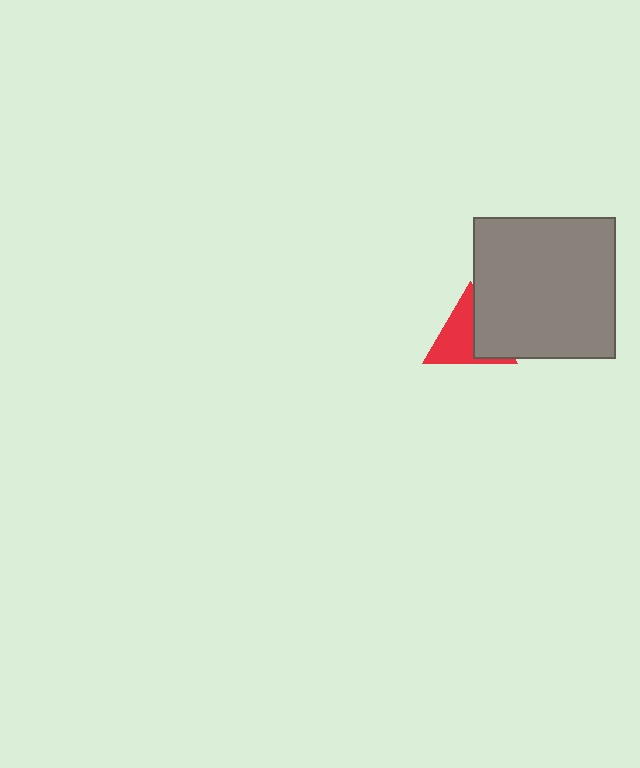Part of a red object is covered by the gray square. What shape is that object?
It is a triangle.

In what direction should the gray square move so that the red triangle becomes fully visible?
The gray square should move right. That is the shortest direction to clear the overlap and leave the red triangle fully visible.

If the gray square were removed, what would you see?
You would see the complete red triangle.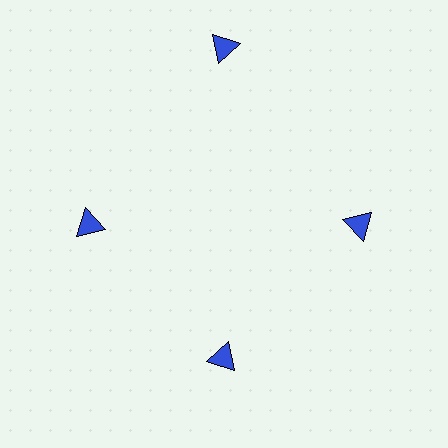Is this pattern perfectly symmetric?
No. The 4 blue triangles are arranged in a ring, but one element near the 12 o'clock position is pushed outward from the center, breaking the 4-fold rotational symmetry.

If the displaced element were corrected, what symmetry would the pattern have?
It would have 4-fold rotational symmetry — the pattern would map onto itself every 90 degrees.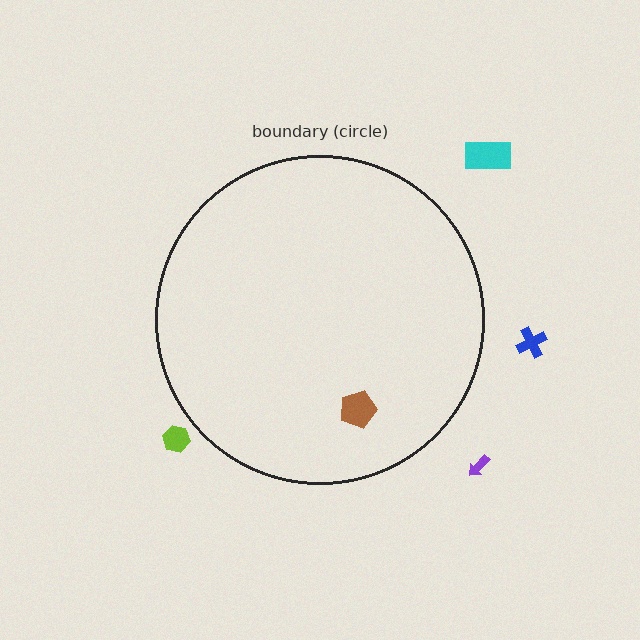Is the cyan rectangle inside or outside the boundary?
Outside.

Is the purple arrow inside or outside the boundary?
Outside.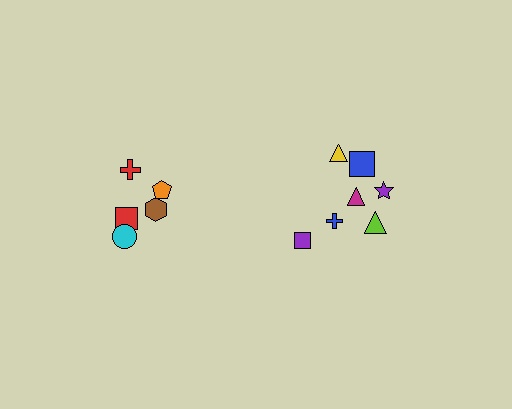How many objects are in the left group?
There are 5 objects.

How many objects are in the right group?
There are 7 objects.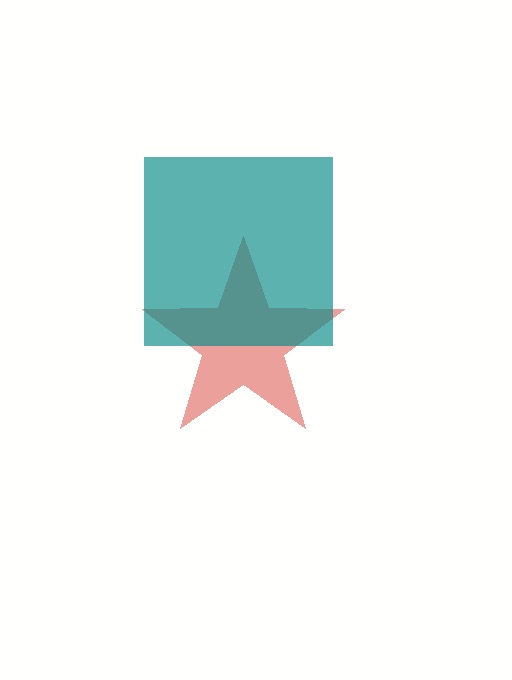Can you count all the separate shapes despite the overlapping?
Yes, there are 2 separate shapes.